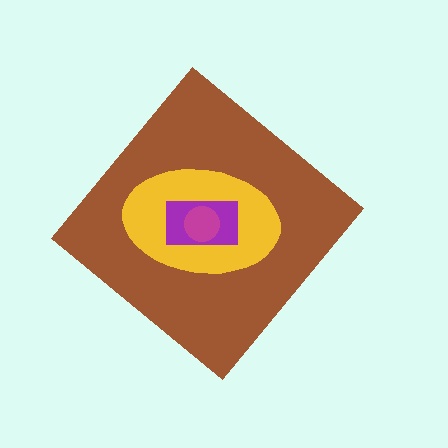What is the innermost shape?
The magenta circle.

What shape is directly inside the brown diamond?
The yellow ellipse.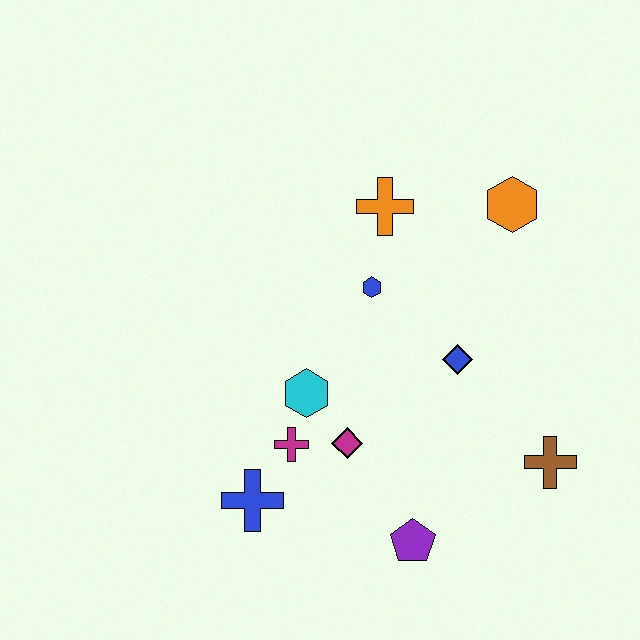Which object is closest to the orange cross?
The blue hexagon is closest to the orange cross.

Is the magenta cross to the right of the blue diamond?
No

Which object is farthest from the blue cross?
The orange hexagon is farthest from the blue cross.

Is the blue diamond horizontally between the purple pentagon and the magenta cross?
No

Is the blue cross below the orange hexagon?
Yes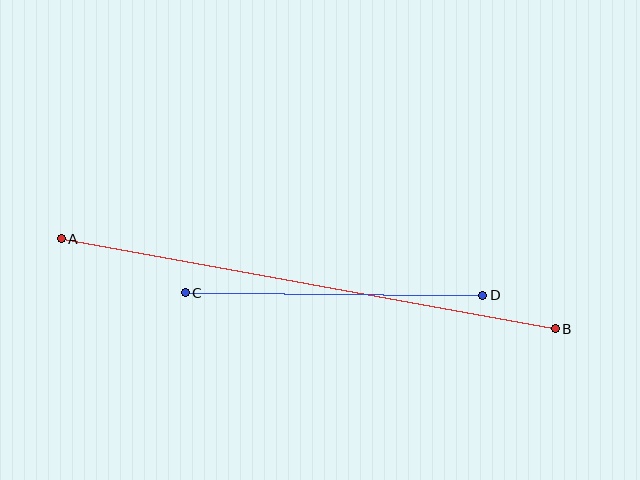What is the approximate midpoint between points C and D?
The midpoint is at approximately (334, 294) pixels.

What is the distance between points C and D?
The distance is approximately 298 pixels.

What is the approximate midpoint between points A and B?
The midpoint is at approximately (308, 284) pixels.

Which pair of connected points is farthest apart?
Points A and B are farthest apart.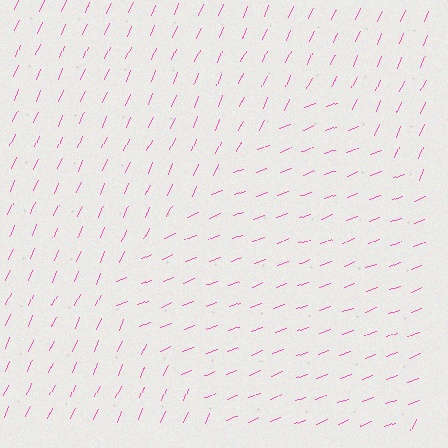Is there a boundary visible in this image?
Yes, there is a texture boundary formed by a change in line orientation.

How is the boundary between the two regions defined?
The boundary is defined purely by a change in line orientation (approximately 45 degrees difference). All lines are the same color and thickness.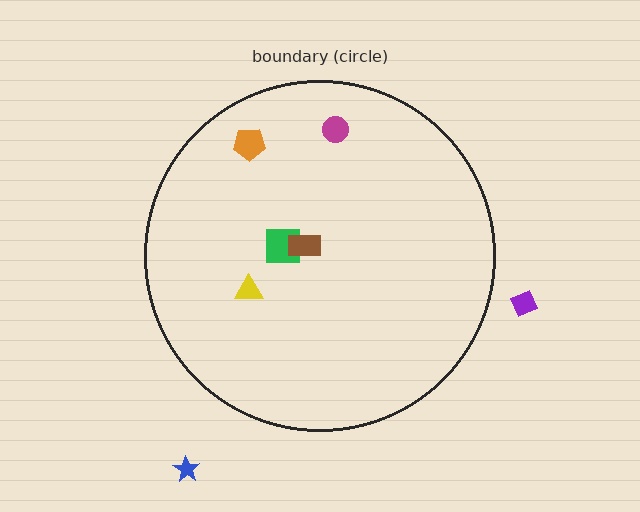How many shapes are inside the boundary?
5 inside, 2 outside.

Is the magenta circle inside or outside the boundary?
Inside.